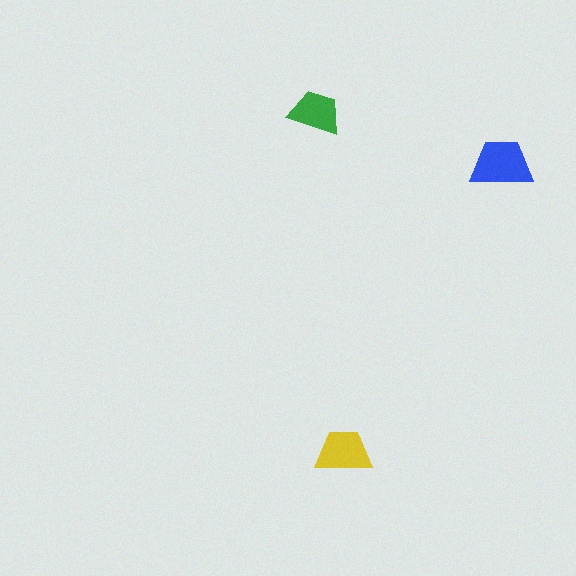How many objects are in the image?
There are 3 objects in the image.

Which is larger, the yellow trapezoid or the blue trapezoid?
The blue one.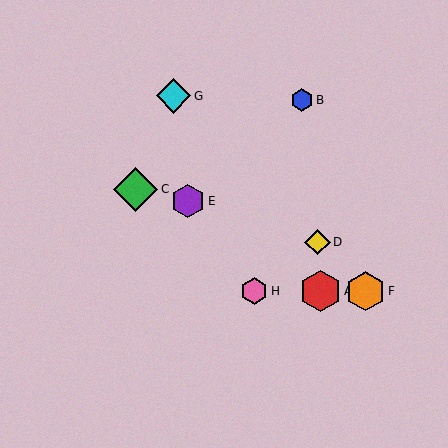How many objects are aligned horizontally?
3 objects (A, F, H) are aligned horizontally.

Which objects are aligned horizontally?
Objects A, F, H are aligned horizontally.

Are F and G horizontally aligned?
No, F is at y≈291 and G is at y≈96.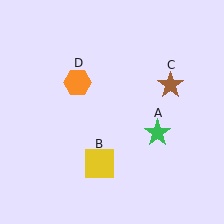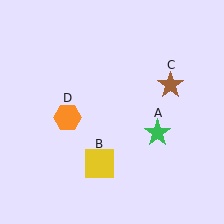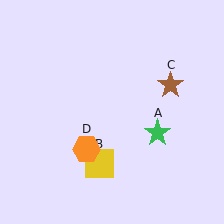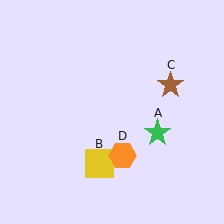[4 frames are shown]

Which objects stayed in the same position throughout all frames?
Green star (object A) and yellow square (object B) and brown star (object C) remained stationary.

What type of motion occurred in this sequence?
The orange hexagon (object D) rotated counterclockwise around the center of the scene.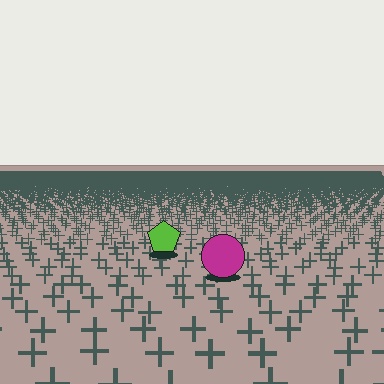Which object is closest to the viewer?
The magenta circle is closest. The texture marks near it are larger and more spread out.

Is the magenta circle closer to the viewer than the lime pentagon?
Yes. The magenta circle is closer — you can tell from the texture gradient: the ground texture is coarser near it.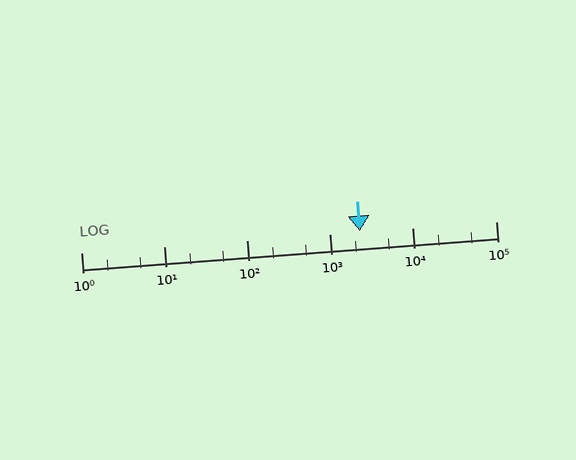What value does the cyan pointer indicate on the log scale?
The pointer indicates approximately 2300.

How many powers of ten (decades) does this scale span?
The scale spans 5 decades, from 1 to 100000.